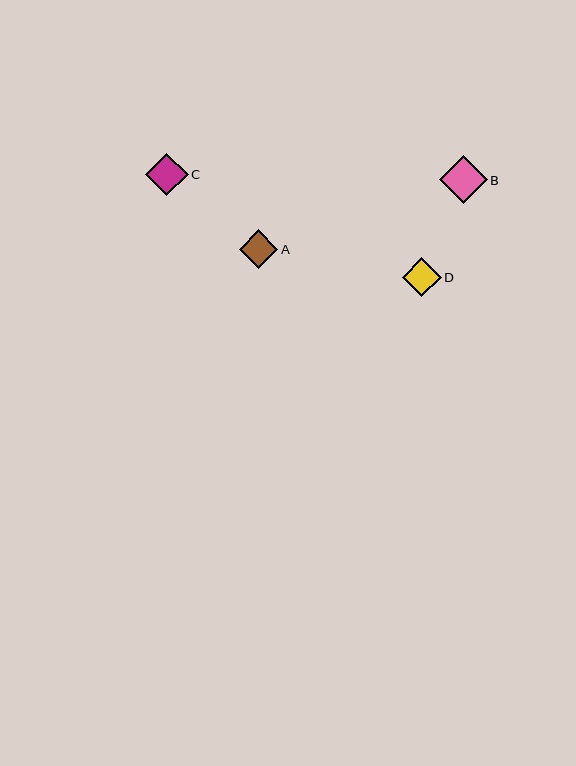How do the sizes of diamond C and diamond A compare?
Diamond C and diamond A are approximately the same size.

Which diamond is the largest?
Diamond B is the largest with a size of approximately 48 pixels.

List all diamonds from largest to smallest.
From largest to smallest: B, C, D, A.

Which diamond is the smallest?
Diamond A is the smallest with a size of approximately 39 pixels.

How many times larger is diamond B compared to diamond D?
Diamond B is approximately 1.2 times the size of diamond D.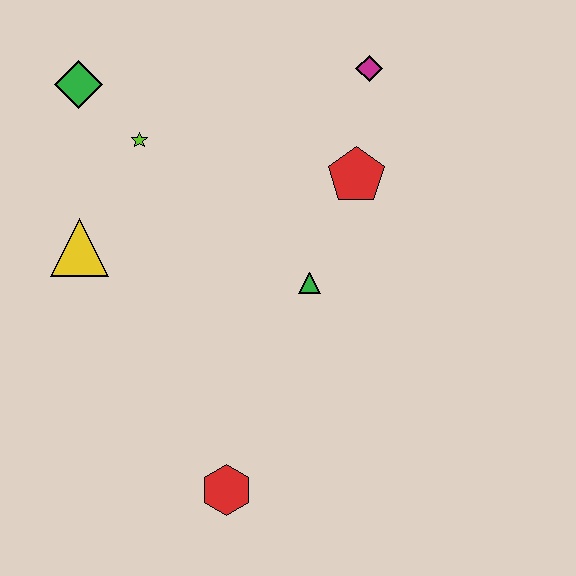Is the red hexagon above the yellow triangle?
No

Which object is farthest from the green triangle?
The green diamond is farthest from the green triangle.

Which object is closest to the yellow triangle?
The lime star is closest to the yellow triangle.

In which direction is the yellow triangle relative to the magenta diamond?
The yellow triangle is to the left of the magenta diamond.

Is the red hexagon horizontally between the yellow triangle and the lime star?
No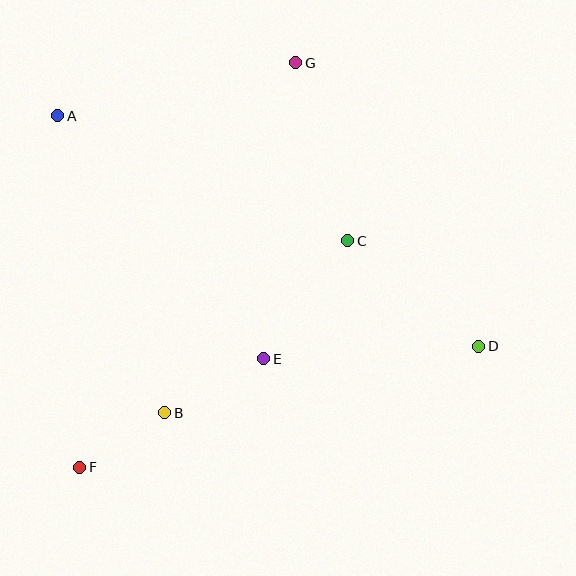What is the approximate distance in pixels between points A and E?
The distance between A and E is approximately 318 pixels.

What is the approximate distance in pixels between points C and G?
The distance between C and G is approximately 185 pixels.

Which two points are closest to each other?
Points B and F are closest to each other.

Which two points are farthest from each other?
Points A and D are farthest from each other.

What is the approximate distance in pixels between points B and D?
The distance between B and D is approximately 321 pixels.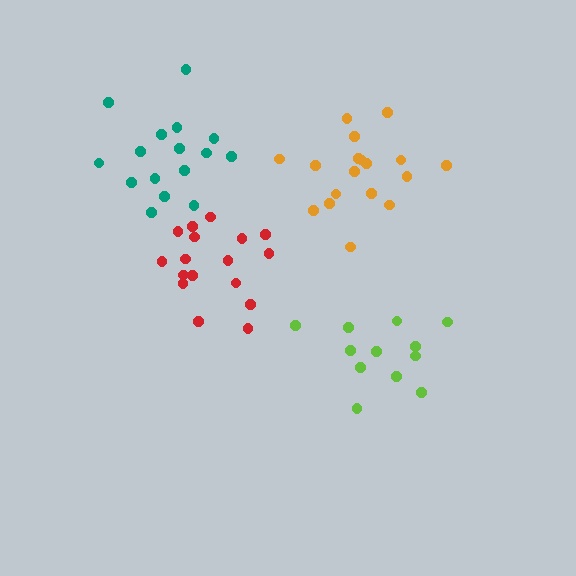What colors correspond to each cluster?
The clusters are colored: red, lime, orange, teal.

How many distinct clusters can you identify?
There are 4 distinct clusters.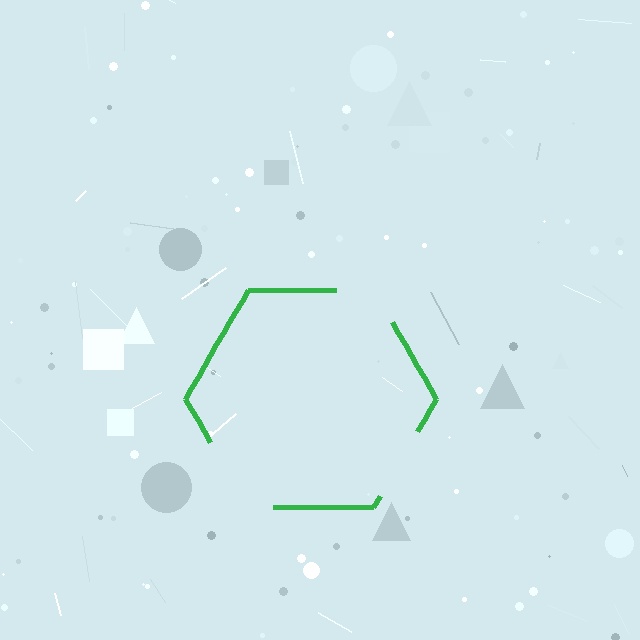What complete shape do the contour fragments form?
The contour fragments form a hexagon.